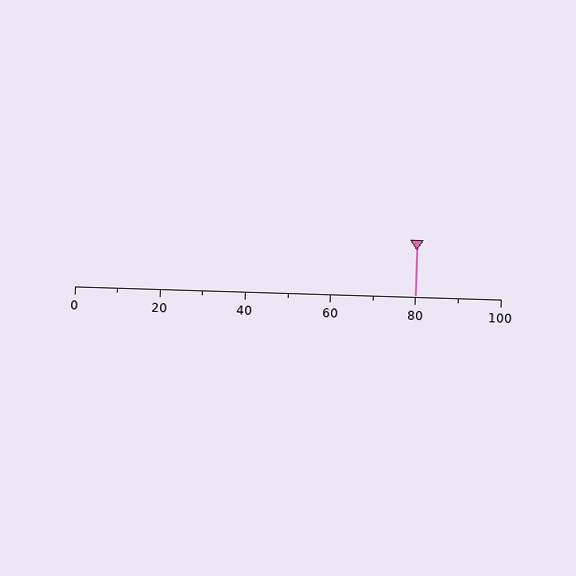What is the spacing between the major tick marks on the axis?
The major ticks are spaced 20 apart.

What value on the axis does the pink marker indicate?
The marker indicates approximately 80.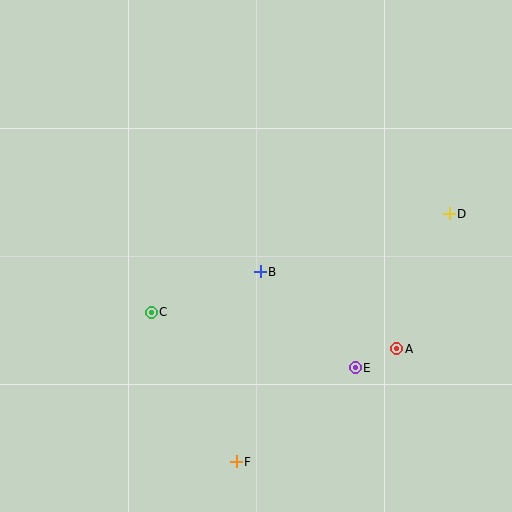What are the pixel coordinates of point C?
Point C is at (151, 312).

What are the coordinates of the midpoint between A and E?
The midpoint between A and E is at (376, 358).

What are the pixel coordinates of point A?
Point A is at (397, 349).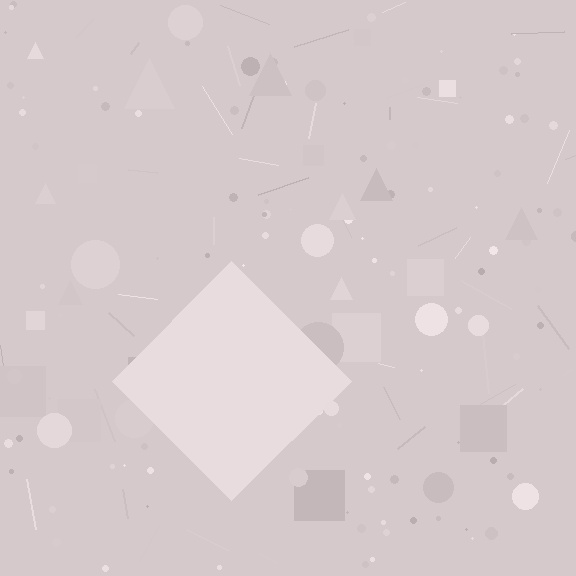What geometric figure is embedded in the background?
A diamond is embedded in the background.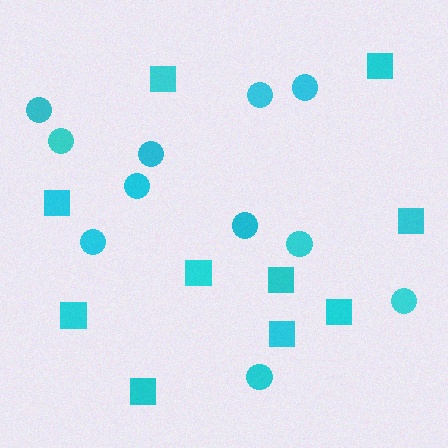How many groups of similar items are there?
There are 2 groups: one group of circles (11) and one group of squares (10).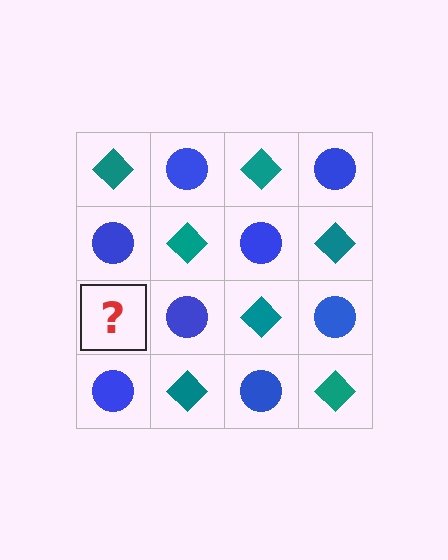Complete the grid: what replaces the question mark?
The question mark should be replaced with a teal diamond.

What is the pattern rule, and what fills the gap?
The rule is that it alternates teal diamond and blue circle in a checkerboard pattern. The gap should be filled with a teal diamond.